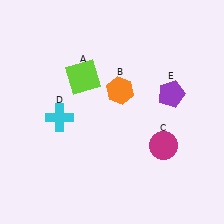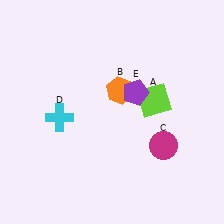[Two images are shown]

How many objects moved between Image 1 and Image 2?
2 objects moved between the two images.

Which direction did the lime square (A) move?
The lime square (A) moved right.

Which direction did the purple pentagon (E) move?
The purple pentagon (E) moved left.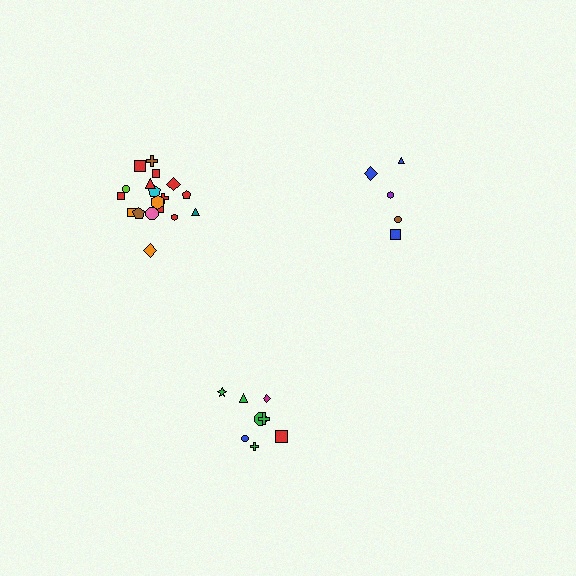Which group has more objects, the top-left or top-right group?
The top-left group.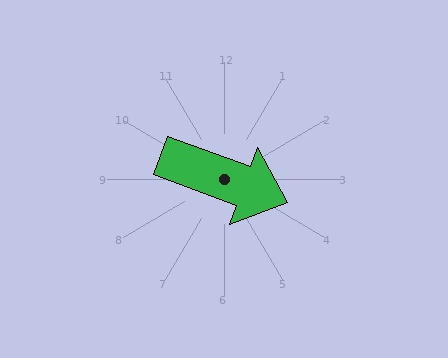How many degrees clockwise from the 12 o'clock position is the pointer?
Approximately 110 degrees.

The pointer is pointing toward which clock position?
Roughly 4 o'clock.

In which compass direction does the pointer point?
East.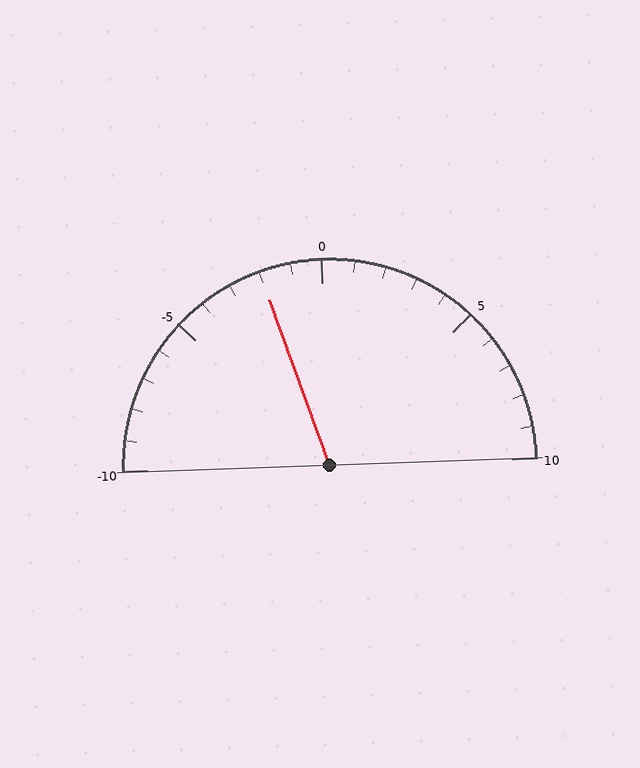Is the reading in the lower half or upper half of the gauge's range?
The reading is in the lower half of the range (-10 to 10).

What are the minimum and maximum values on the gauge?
The gauge ranges from -10 to 10.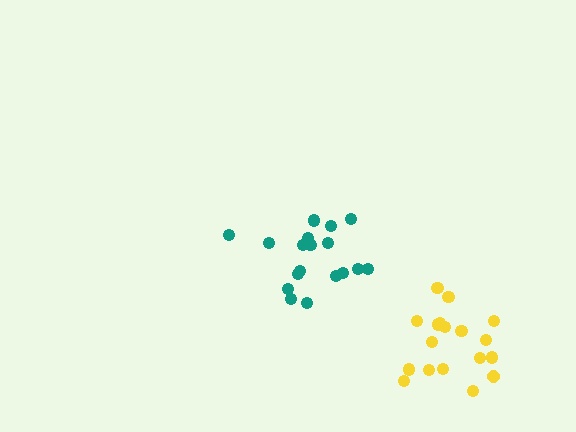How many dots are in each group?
Group 1: 18 dots, Group 2: 18 dots (36 total).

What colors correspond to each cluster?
The clusters are colored: yellow, teal.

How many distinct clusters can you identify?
There are 2 distinct clusters.